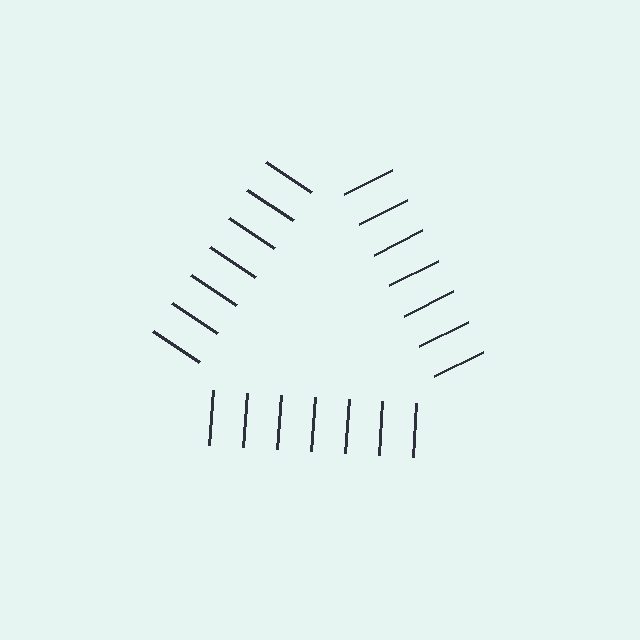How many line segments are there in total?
21 — 7 along each of the 3 edges.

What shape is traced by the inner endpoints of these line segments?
An illusory triangle — the line segments terminate on its edges but no continuous stroke is drawn.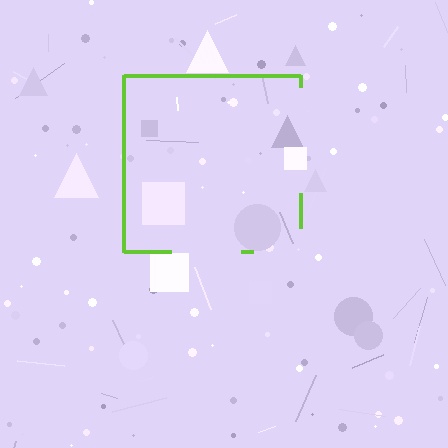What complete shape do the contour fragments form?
The contour fragments form a square.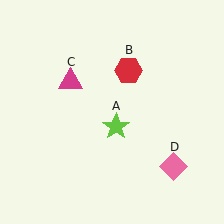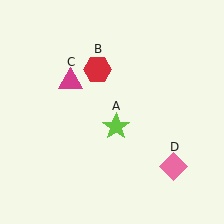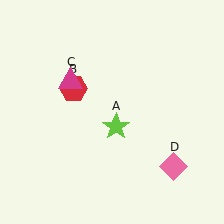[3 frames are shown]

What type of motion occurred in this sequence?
The red hexagon (object B) rotated counterclockwise around the center of the scene.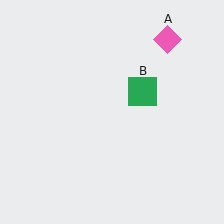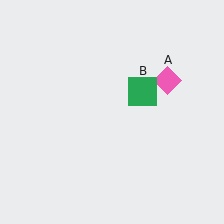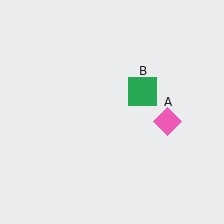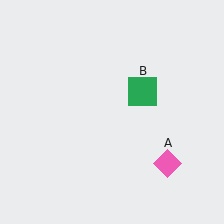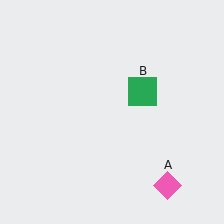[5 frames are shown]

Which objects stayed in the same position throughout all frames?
Green square (object B) remained stationary.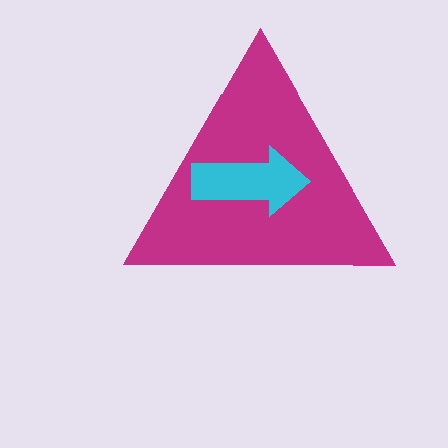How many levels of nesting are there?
2.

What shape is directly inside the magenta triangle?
The cyan arrow.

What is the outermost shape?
The magenta triangle.